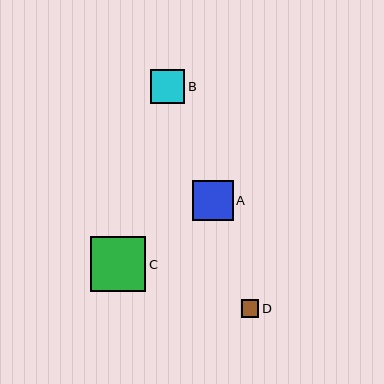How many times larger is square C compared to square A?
Square C is approximately 1.4 times the size of square A.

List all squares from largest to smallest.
From largest to smallest: C, A, B, D.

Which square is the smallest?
Square D is the smallest with a size of approximately 17 pixels.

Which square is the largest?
Square C is the largest with a size of approximately 56 pixels.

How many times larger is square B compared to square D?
Square B is approximately 2.0 times the size of square D.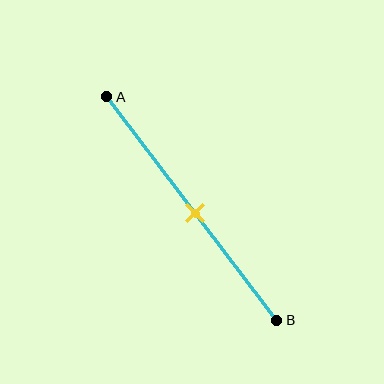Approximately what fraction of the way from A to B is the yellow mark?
The yellow mark is approximately 50% of the way from A to B.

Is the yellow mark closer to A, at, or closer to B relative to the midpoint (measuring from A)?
The yellow mark is approximately at the midpoint of segment AB.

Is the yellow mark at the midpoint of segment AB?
Yes, the mark is approximately at the midpoint.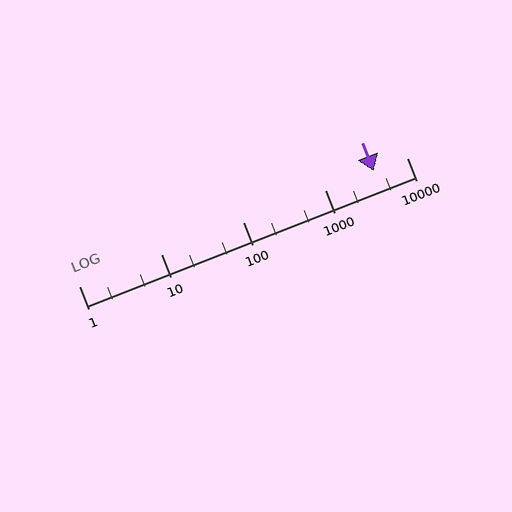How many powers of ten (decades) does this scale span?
The scale spans 4 decades, from 1 to 10000.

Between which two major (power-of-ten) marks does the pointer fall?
The pointer is between 1000 and 10000.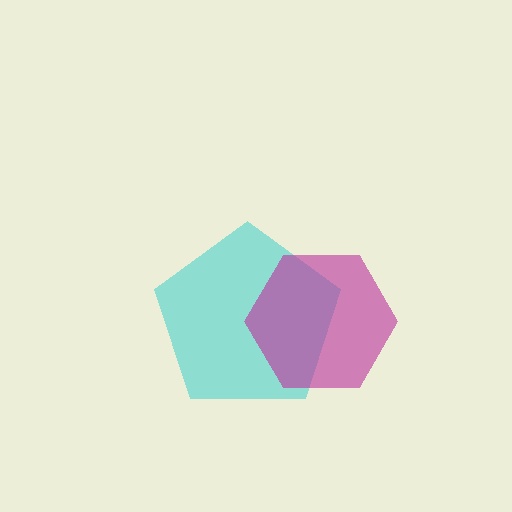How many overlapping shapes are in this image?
There are 2 overlapping shapes in the image.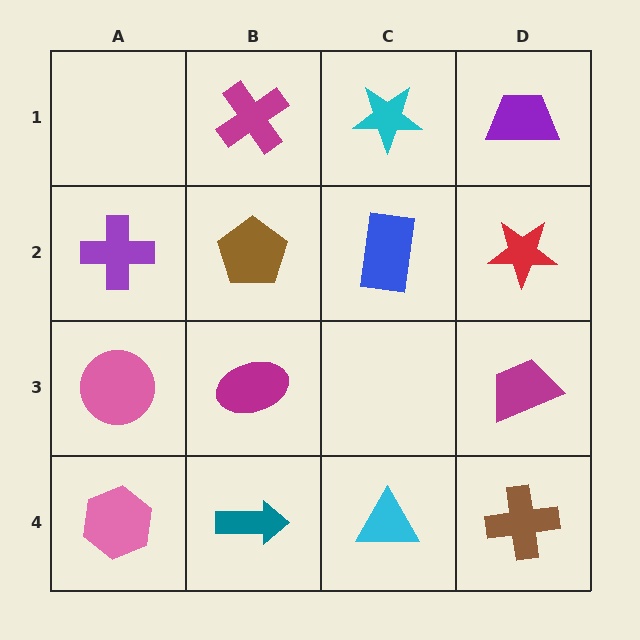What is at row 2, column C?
A blue rectangle.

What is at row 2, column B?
A brown pentagon.